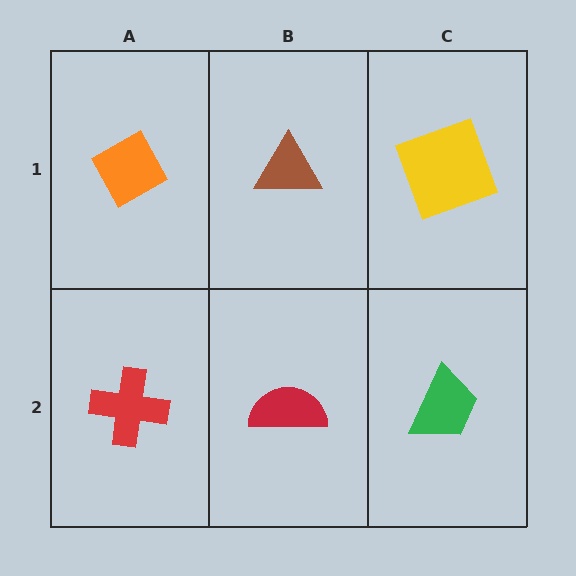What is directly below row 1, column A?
A red cross.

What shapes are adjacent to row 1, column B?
A red semicircle (row 2, column B), an orange diamond (row 1, column A), a yellow square (row 1, column C).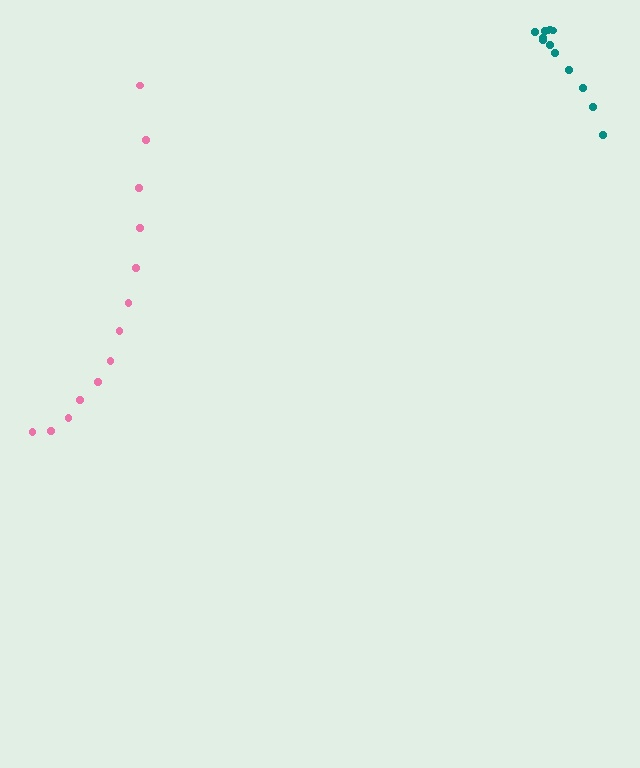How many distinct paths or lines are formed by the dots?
There are 2 distinct paths.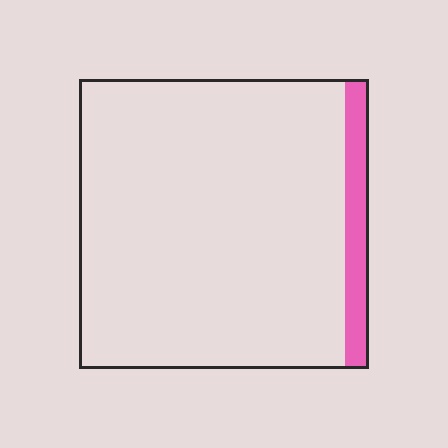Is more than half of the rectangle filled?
No.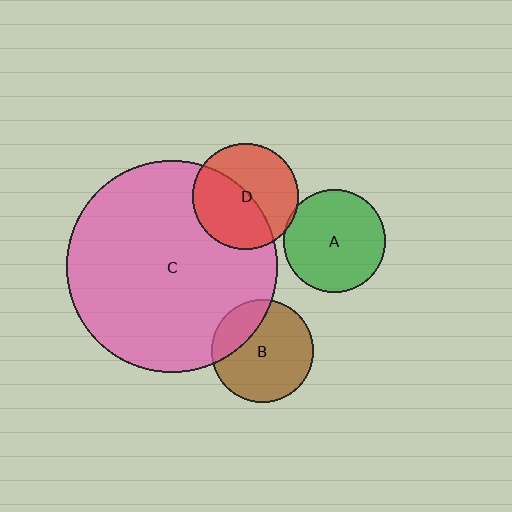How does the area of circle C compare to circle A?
Approximately 4.2 times.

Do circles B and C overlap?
Yes.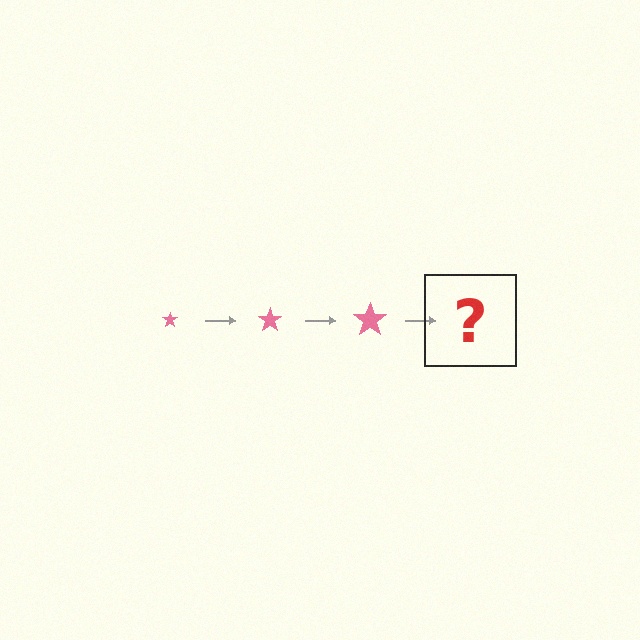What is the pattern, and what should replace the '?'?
The pattern is that the star gets progressively larger each step. The '?' should be a pink star, larger than the previous one.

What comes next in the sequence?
The next element should be a pink star, larger than the previous one.